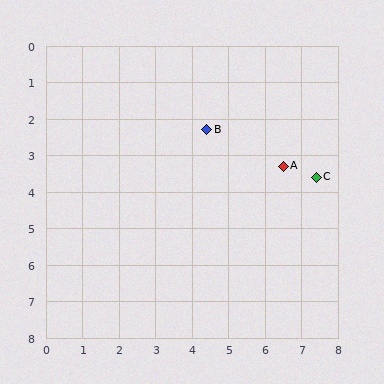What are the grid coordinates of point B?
Point B is at approximately (4.4, 2.3).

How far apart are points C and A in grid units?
Points C and A are about 0.9 grid units apart.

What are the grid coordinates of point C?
Point C is at approximately (7.4, 3.6).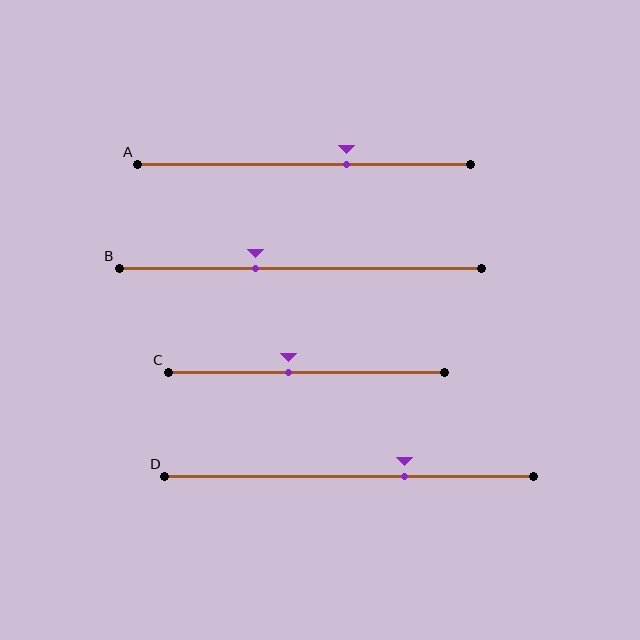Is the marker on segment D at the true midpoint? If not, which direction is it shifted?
No, the marker on segment D is shifted to the right by about 15% of the segment length.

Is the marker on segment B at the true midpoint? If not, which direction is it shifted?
No, the marker on segment B is shifted to the left by about 12% of the segment length.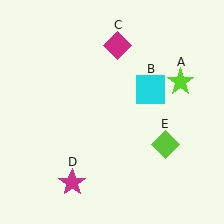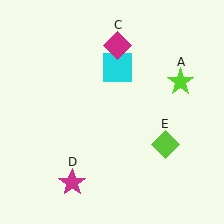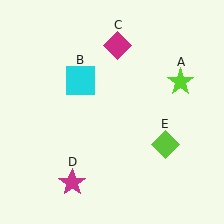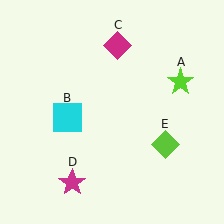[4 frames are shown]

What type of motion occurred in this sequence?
The cyan square (object B) rotated counterclockwise around the center of the scene.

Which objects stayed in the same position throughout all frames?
Lime star (object A) and magenta diamond (object C) and magenta star (object D) and lime diamond (object E) remained stationary.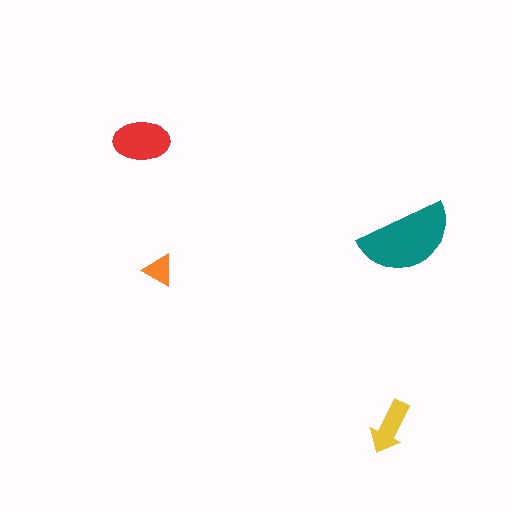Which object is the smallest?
The orange triangle.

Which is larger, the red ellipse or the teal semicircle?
The teal semicircle.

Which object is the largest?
The teal semicircle.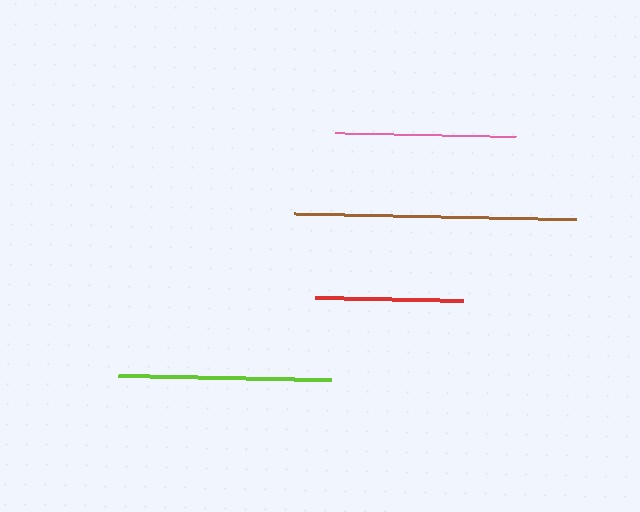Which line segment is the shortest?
The red line is the shortest at approximately 148 pixels.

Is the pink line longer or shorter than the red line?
The pink line is longer than the red line.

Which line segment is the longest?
The brown line is the longest at approximately 281 pixels.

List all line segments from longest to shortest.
From longest to shortest: brown, lime, pink, red.